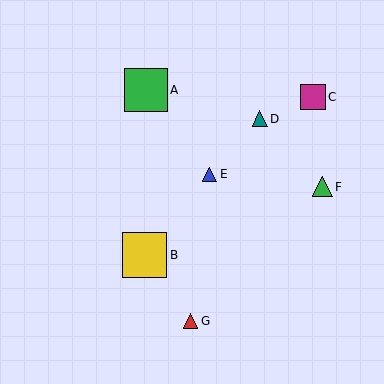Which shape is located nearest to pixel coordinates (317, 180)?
The green triangle (labeled F) at (322, 187) is nearest to that location.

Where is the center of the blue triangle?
The center of the blue triangle is at (210, 174).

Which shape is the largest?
The yellow square (labeled B) is the largest.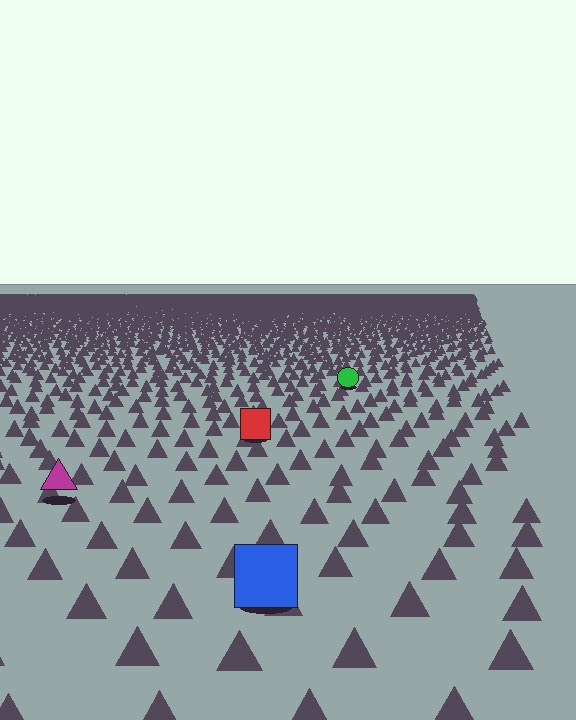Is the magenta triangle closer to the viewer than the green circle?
Yes. The magenta triangle is closer — you can tell from the texture gradient: the ground texture is coarser near it.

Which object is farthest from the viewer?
The green circle is farthest from the viewer. It appears smaller and the ground texture around it is denser.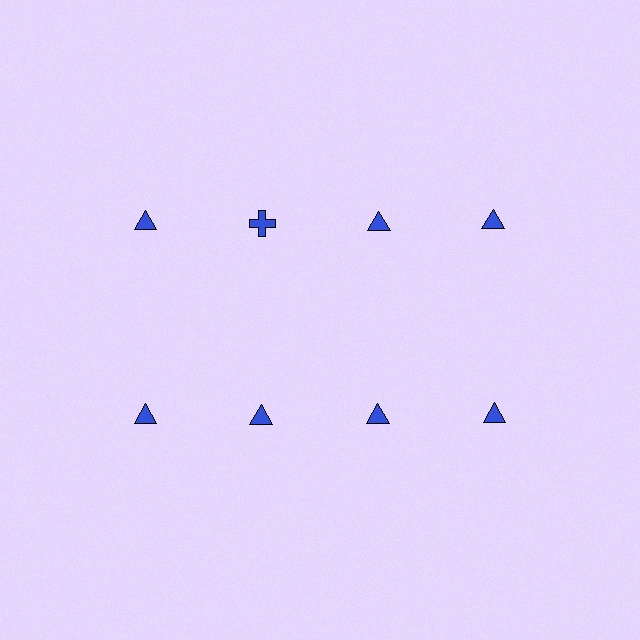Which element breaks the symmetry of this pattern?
The blue cross in the top row, second from left column breaks the symmetry. All other shapes are blue triangles.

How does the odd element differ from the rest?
It has a different shape: cross instead of triangle.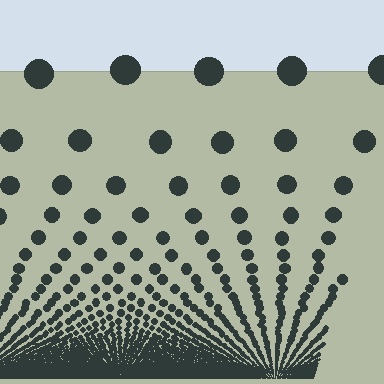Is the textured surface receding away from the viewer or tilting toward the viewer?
The surface appears to tilt toward the viewer. Texture elements get larger and sparser toward the top.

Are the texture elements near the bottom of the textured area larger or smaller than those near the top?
Smaller. The gradient is inverted — elements near the bottom are smaller and denser.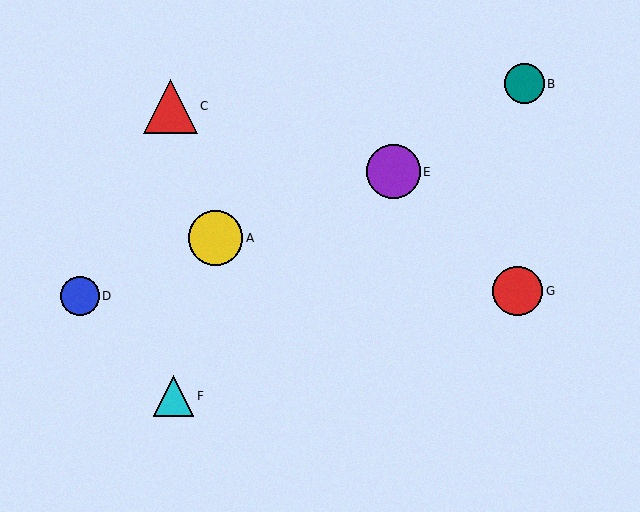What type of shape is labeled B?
Shape B is a teal circle.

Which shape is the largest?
The yellow circle (labeled A) is the largest.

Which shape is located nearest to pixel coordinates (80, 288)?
The blue circle (labeled D) at (80, 296) is nearest to that location.